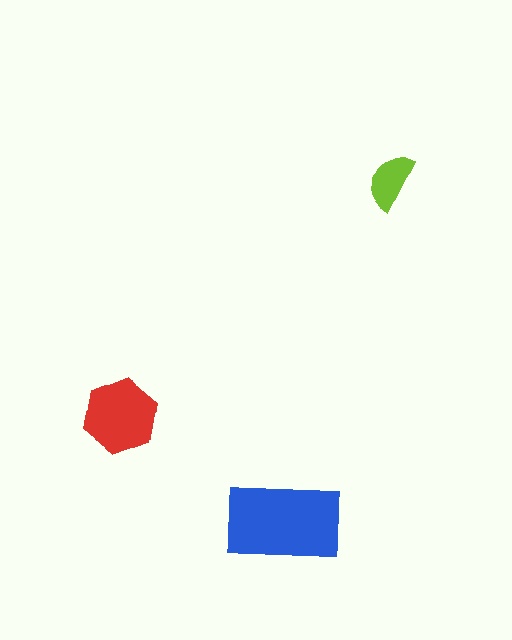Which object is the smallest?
The lime semicircle.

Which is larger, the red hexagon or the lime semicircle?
The red hexagon.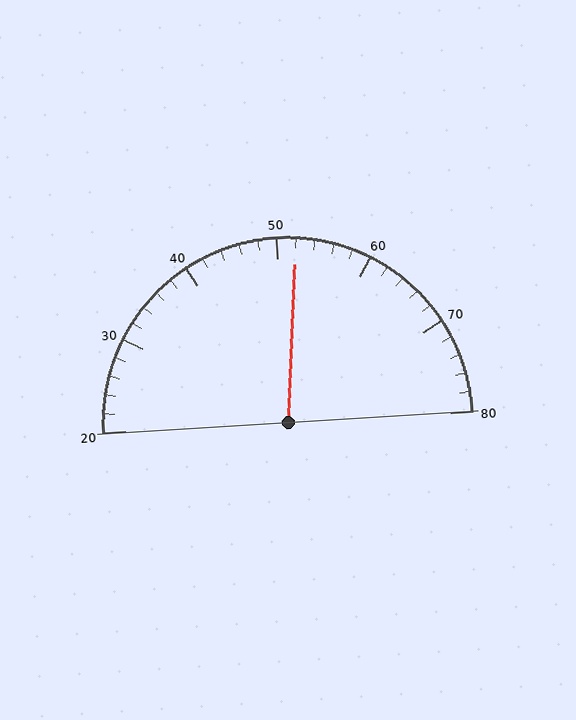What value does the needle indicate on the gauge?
The needle indicates approximately 52.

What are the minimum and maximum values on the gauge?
The gauge ranges from 20 to 80.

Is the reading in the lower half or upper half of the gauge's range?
The reading is in the upper half of the range (20 to 80).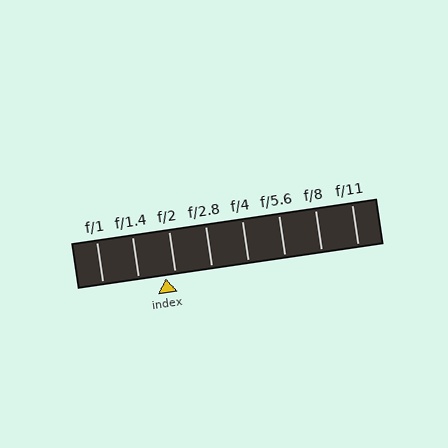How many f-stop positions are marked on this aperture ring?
There are 8 f-stop positions marked.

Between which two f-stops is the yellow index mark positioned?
The index mark is between f/1.4 and f/2.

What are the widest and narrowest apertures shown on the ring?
The widest aperture shown is f/1 and the narrowest is f/11.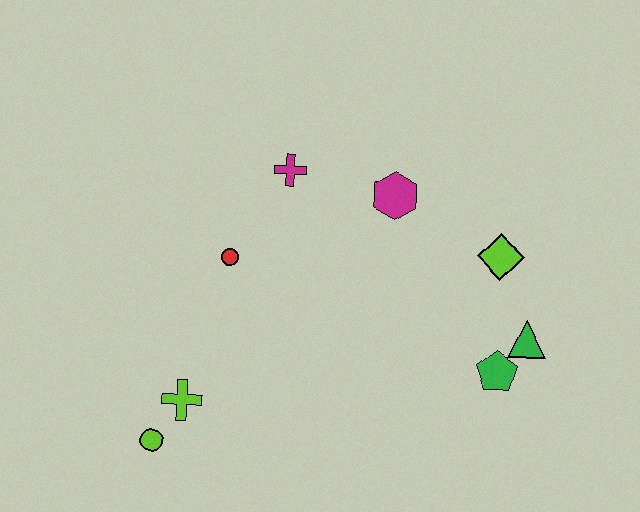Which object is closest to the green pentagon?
The green triangle is closest to the green pentagon.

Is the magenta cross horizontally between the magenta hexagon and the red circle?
Yes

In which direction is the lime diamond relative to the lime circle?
The lime diamond is to the right of the lime circle.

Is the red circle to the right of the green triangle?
No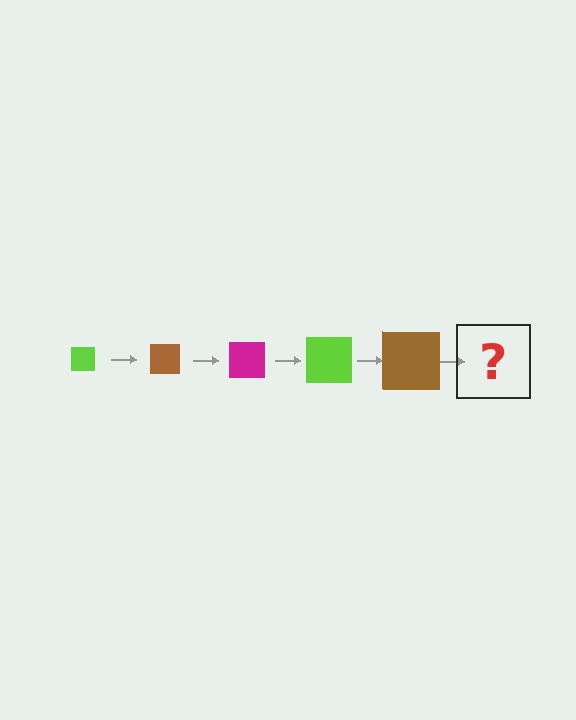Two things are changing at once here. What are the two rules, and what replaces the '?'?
The two rules are that the square grows larger each step and the color cycles through lime, brown, and magenta. The '?' should be a magenta square, larger than the previous one.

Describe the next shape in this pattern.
It should be a magenta square, larger than the previous one.